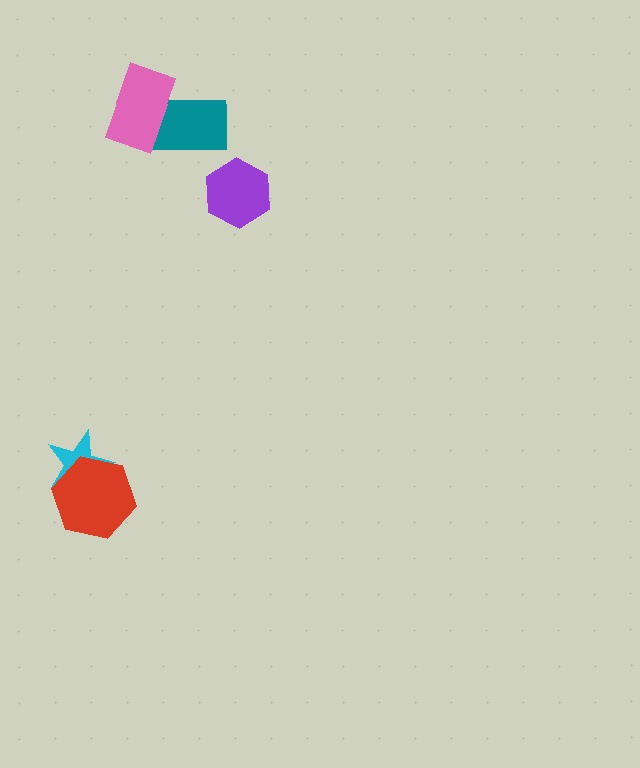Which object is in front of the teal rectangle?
The pink rectangle is in front of the teal rectangle.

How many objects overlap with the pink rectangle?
1 object overlaps with the pink rectangle.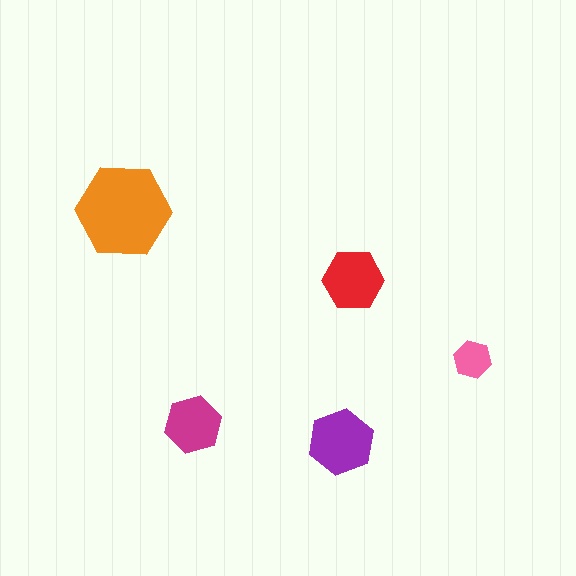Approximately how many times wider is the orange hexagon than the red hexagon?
About 1.5 times wider.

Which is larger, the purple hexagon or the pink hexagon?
The purple one.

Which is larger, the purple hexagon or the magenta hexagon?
The purple one.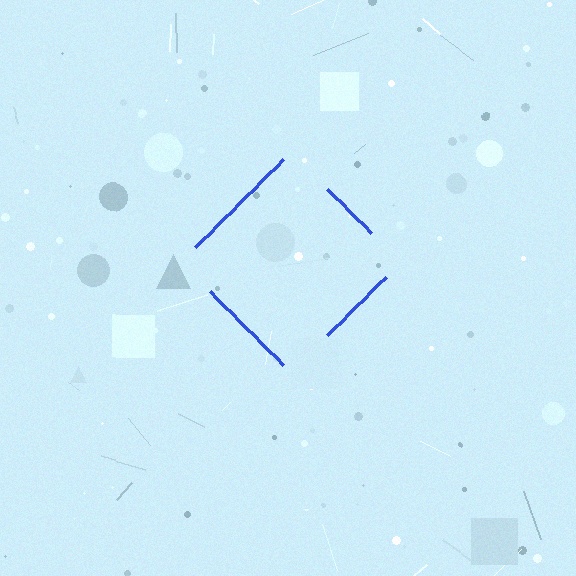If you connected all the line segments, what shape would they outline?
They would outline a diamond.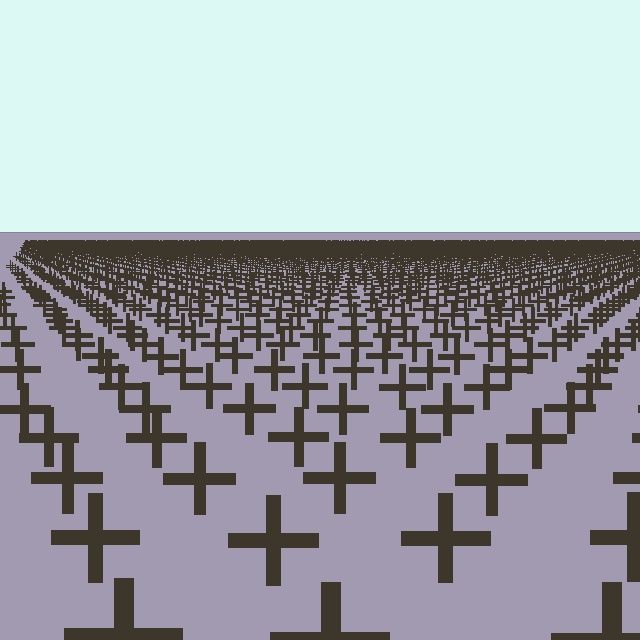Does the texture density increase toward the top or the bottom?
Density increases toward the top.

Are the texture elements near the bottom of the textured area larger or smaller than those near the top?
Larger. Near the bottom, elements are closer to the viewer and appear at a bigger on-screen size.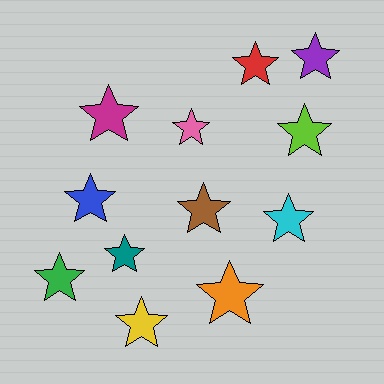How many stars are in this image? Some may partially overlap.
There are 12 stars.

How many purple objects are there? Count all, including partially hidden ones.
There is 1 purple object.